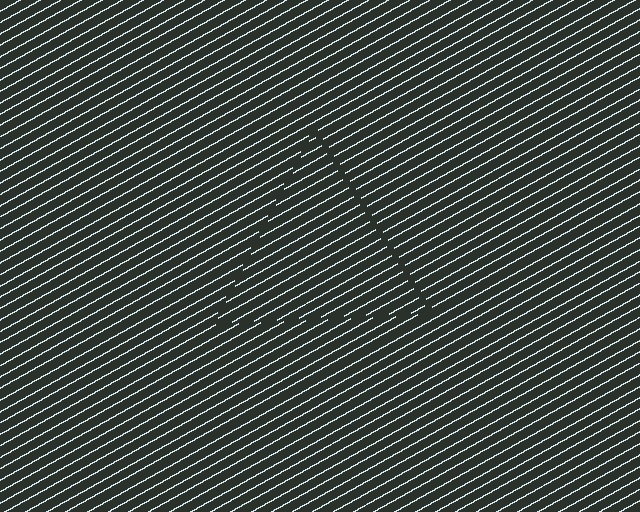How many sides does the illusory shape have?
3 sides — the line-ends trace a triangle.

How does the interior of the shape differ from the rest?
The interior of the shape contains the same grating, shifted by half a period — the contour is defined by the phase discontinuity where line-ends from the inner and outer gratings abut.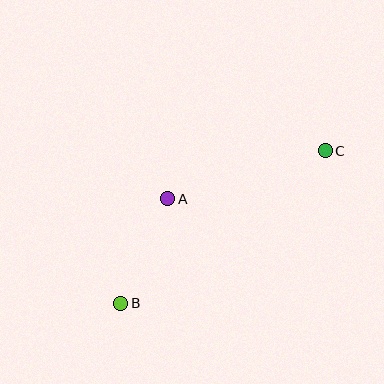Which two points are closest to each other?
Points A and B are closest to each other.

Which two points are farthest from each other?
Points B and C are farthest from each other.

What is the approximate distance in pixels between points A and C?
The distance between A and C is approximately 165 pixels.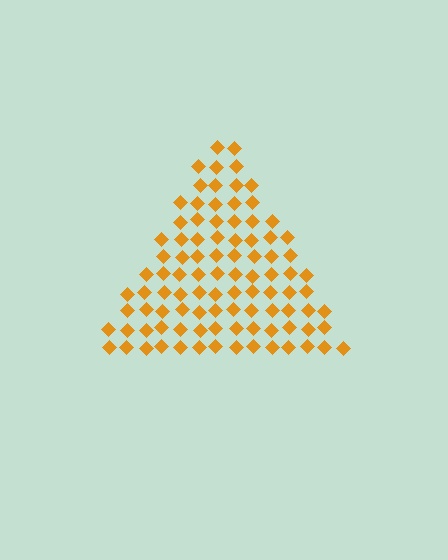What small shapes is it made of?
It is made of small diamonds.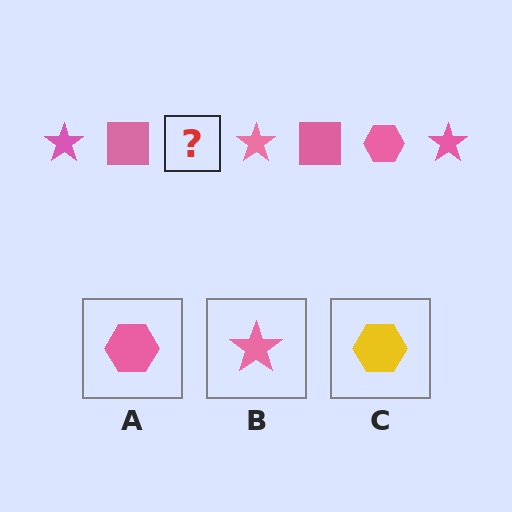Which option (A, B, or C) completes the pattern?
A.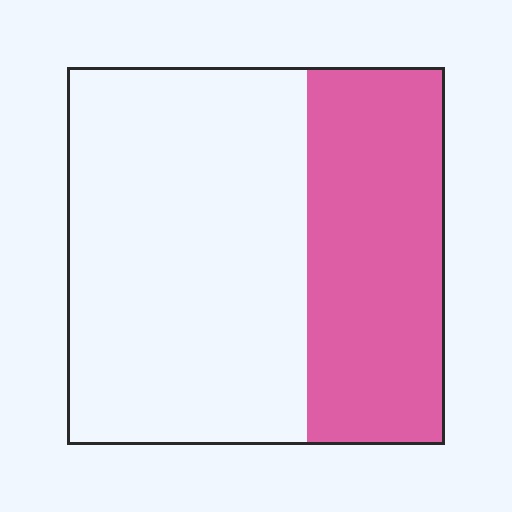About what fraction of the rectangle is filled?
About three eighths (3/8).